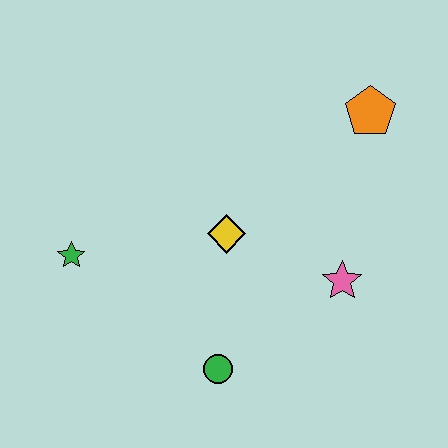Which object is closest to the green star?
The yellow diamond is closest to the green star.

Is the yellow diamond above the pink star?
Yes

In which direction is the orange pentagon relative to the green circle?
The orange pentagon is above the green circle.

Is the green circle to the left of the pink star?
Yes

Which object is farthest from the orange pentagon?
The green star is farthest from the orange pentagon.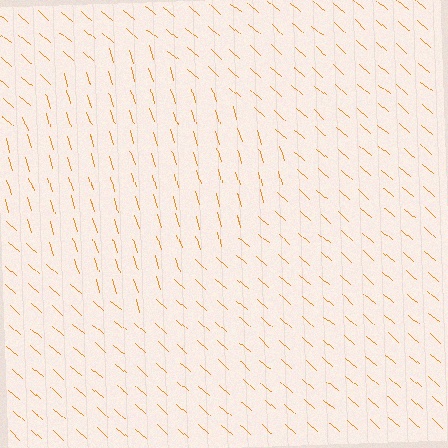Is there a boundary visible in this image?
Yes, there is a texture boundary formed by a change in line orientation.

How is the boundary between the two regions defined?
The boundary is defined purely by a change in line orientation (approximately 31 degrees difference). All lines are the same color and thickness.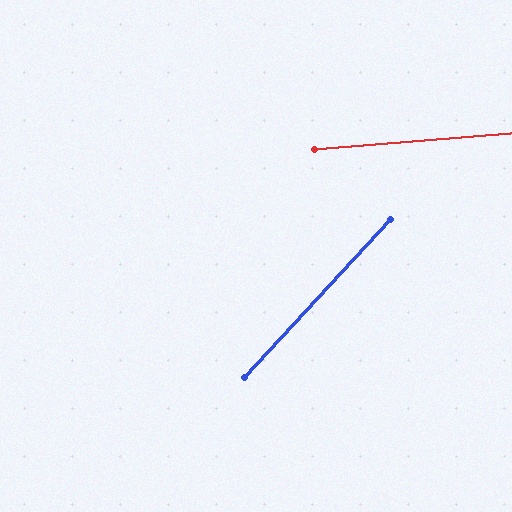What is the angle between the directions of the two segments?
Approximately 43 degrees.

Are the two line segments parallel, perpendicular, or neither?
Neither parallel nor perpendicular — they differ by about 43°.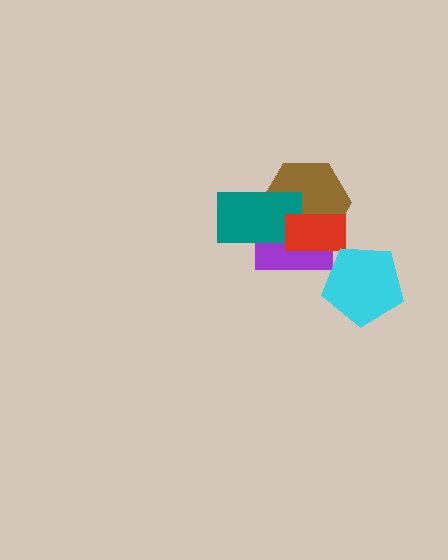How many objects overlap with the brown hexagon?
3 objects overlap with the brown hexagon.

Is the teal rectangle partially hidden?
Yes, it is partially covered by another shape.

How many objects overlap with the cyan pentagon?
0 objects overlap with the cyan pentagon.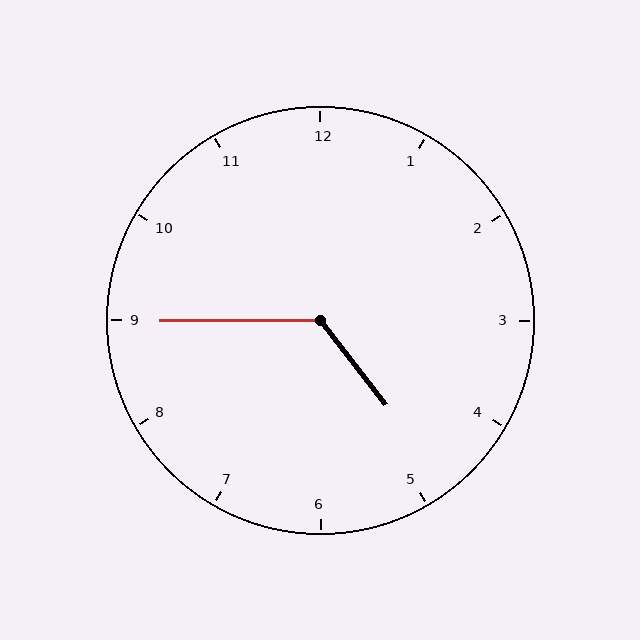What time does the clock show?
4:45.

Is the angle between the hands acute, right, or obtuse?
It is obtuse.